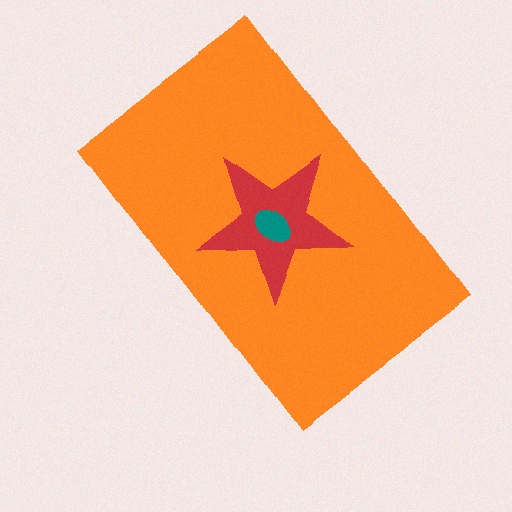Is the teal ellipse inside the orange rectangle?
Yes.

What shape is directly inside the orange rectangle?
The red star.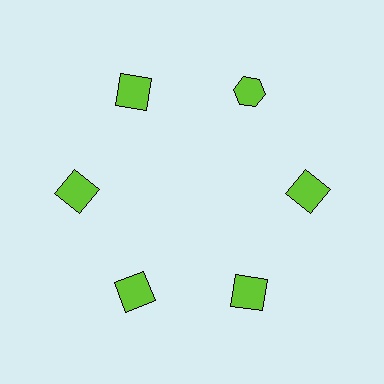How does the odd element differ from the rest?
It has a different shape: hexagon instead of square.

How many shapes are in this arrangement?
There are 6 shapes arranged in a ring pattern.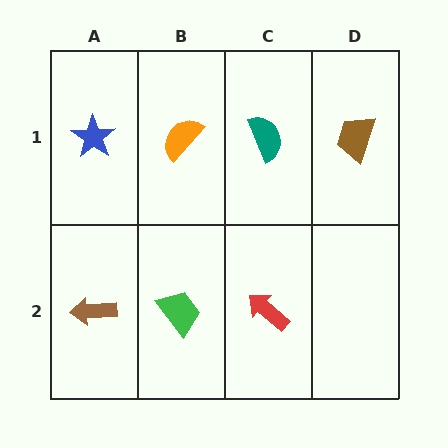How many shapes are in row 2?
3 shapes.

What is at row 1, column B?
An orange semicircle.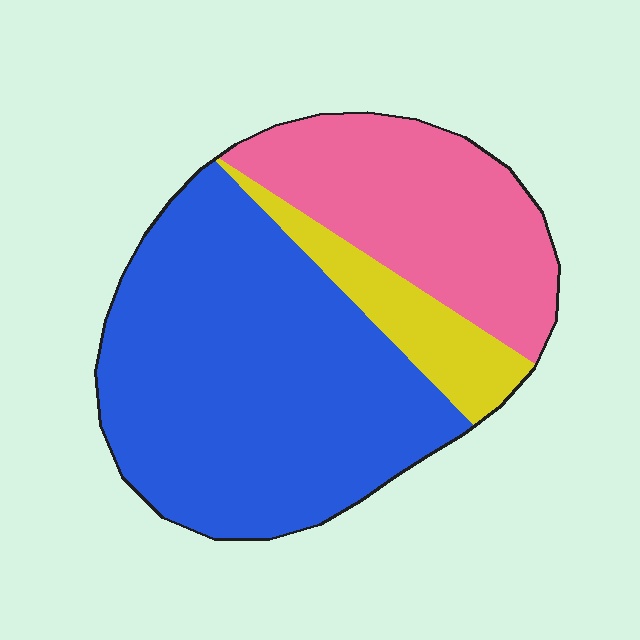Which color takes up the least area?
Yellow, at roughly 10%.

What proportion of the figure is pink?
Pink takes up about one third (1/3) of the figure.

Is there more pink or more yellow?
Pink.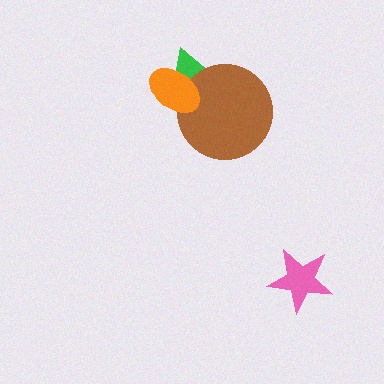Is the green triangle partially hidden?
Yes, it is partially covered by another shape.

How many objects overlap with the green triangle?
2 objects overlap with the green triangle.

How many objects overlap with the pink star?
0 objects overlap with the pink star.